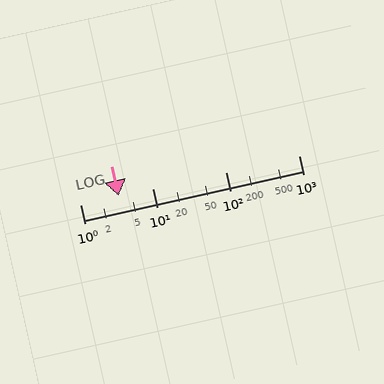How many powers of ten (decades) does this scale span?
The scale spans 3 decades, from 1 to 1000.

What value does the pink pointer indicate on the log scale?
The pointer indicates approximately 3.4.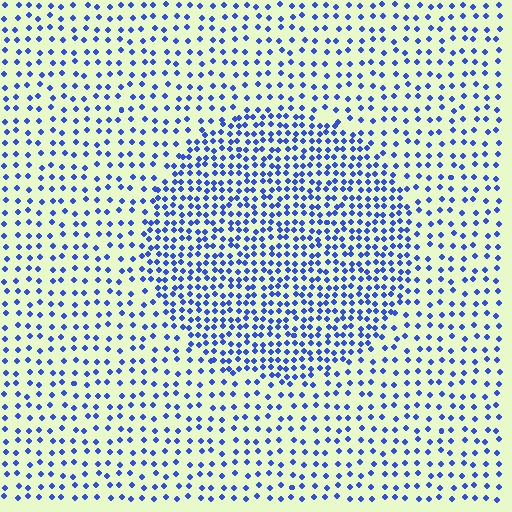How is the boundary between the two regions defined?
The boundary is defined by a change in element density (approximately 2.0x ratio). All elements are the same color, size, and shape.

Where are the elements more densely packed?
The elements are more densely packed inside the circle boundary.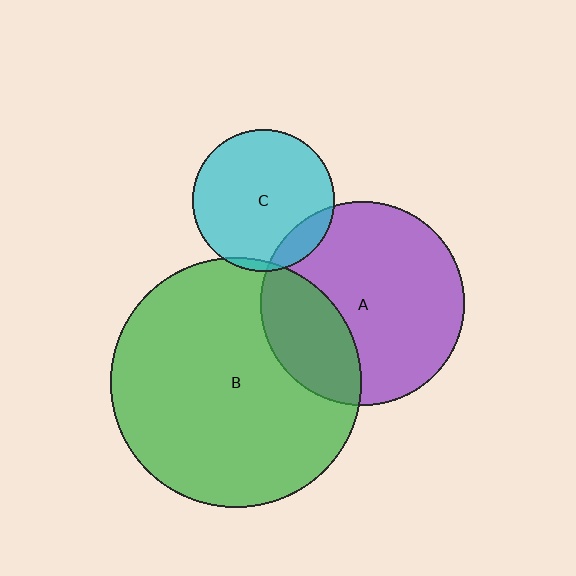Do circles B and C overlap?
Yes.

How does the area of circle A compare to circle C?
Approximately 2.1 times.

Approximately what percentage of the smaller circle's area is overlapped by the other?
Approximately 5%.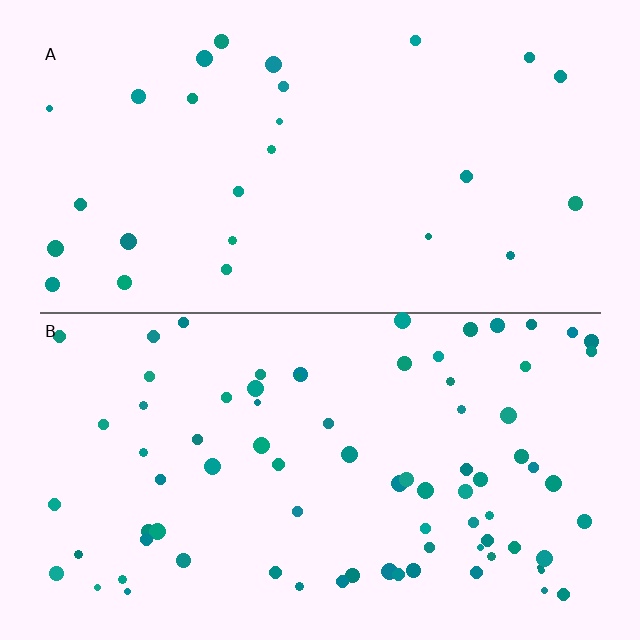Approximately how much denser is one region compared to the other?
Approximately 3.0× — region B over region A.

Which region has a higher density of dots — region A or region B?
B (the bottom).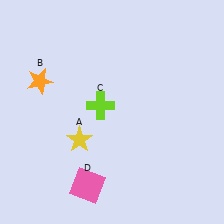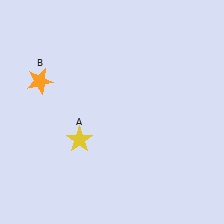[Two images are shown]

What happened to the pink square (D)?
The pink square (D) was removed in Image 2. It was in the bottom-left area of Image 1.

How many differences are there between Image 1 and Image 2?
There are 2 differences between the two images.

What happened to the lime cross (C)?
The lime cross (C) was removed in Image 2. It was in the top-left area of Image 1.